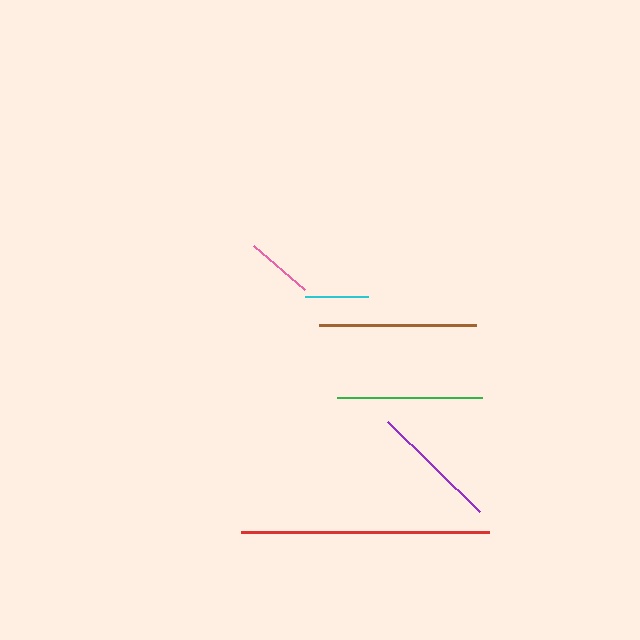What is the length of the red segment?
The red segment is approximately 248 pixels long.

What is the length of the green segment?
The green segment is approximately 145 pixels long.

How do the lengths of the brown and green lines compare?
The brown and green lines are approximately the same length.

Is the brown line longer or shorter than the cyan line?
The brown line is longer than the cyan line.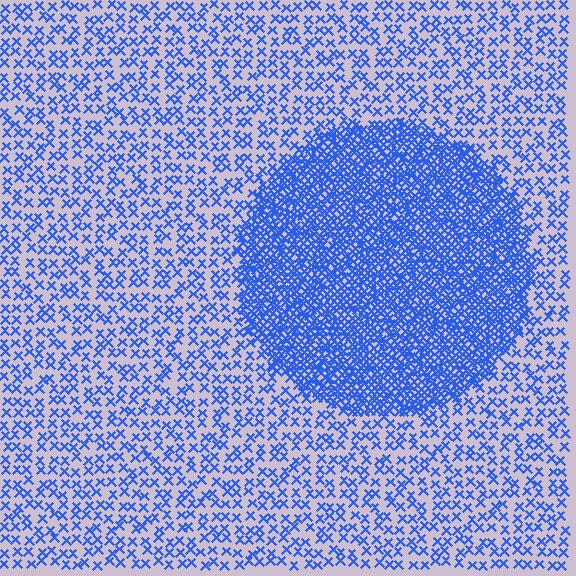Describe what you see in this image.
The image contains small blue elements arranged at two different densities. A circle-shaped region is visible where the elements are more densely packed than the surrounding area.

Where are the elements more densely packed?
The elements are more densely packed inside the circle boundary.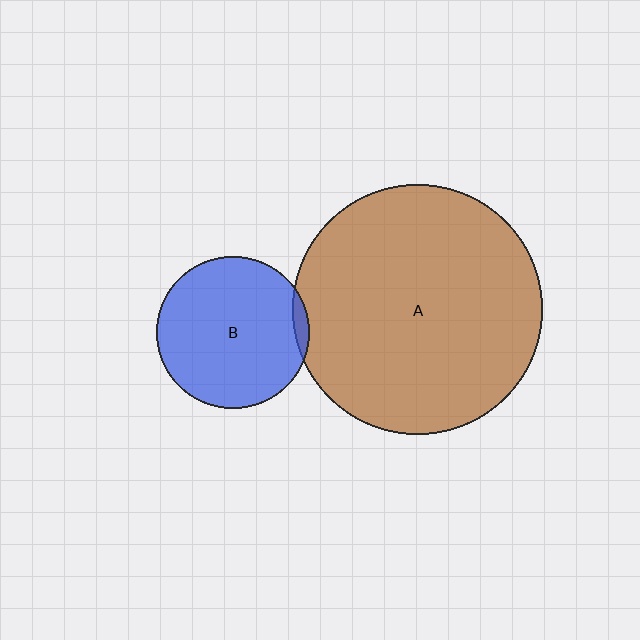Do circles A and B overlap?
Yes.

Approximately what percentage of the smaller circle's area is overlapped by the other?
Approximately 5%.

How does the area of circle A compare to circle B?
Approximately 2.7 times.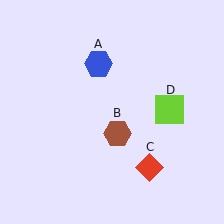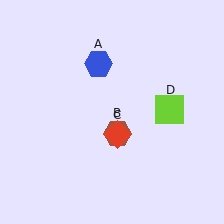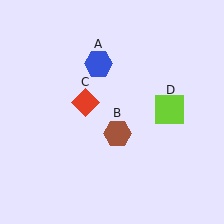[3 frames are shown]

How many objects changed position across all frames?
1 object changed position: red diamond (object C).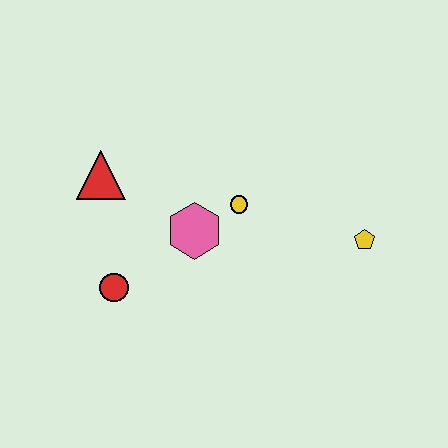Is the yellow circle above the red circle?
Yes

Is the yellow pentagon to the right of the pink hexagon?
Yes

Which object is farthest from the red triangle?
The yellow pentagon is farthest from the red triangle.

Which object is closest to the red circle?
The pink hexagon is closest to the red circle.